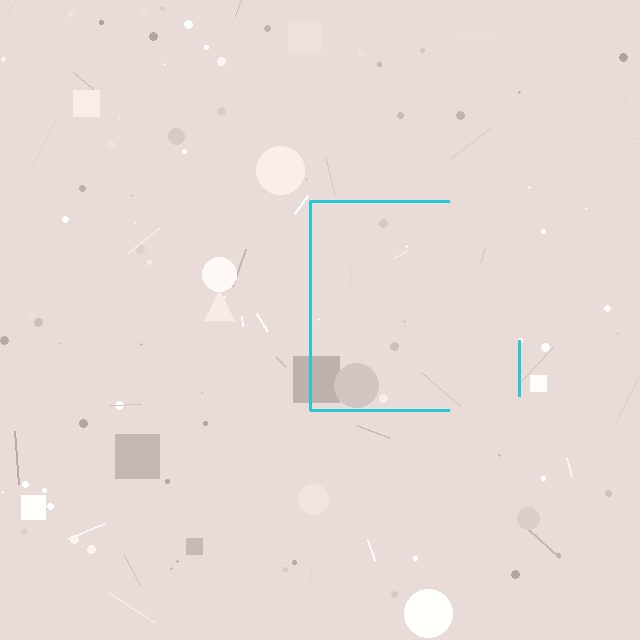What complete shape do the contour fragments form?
The contour fragments form a square.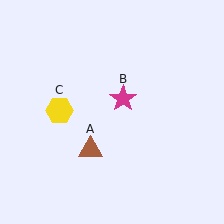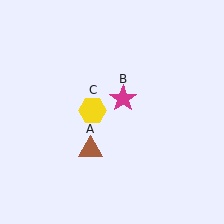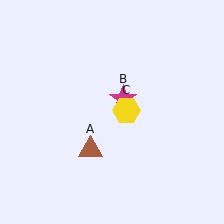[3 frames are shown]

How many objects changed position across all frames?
1 object changed position: yellow hexagon (object C).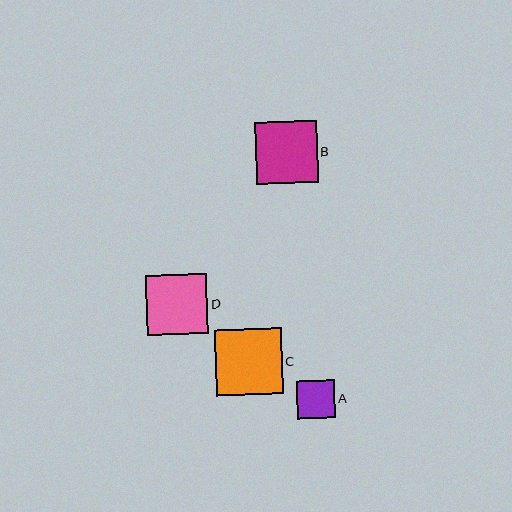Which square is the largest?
Square C is the largest with a size of approximately 67 pixels.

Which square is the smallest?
Square A is the smallest with a size of approximately 38 pixels.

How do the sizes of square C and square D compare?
Square C and square D are approximately the same size.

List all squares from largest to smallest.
From largest to smallest: C, B, D, A.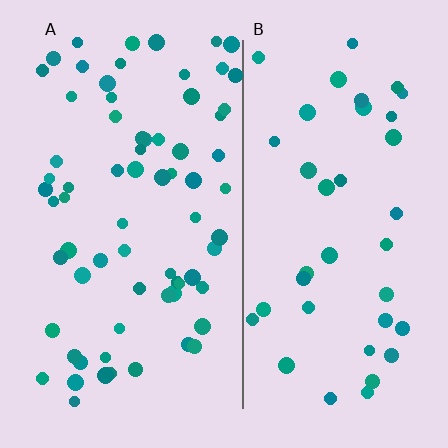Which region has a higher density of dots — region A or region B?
A (the left).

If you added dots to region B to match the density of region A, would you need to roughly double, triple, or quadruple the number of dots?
Approximately double.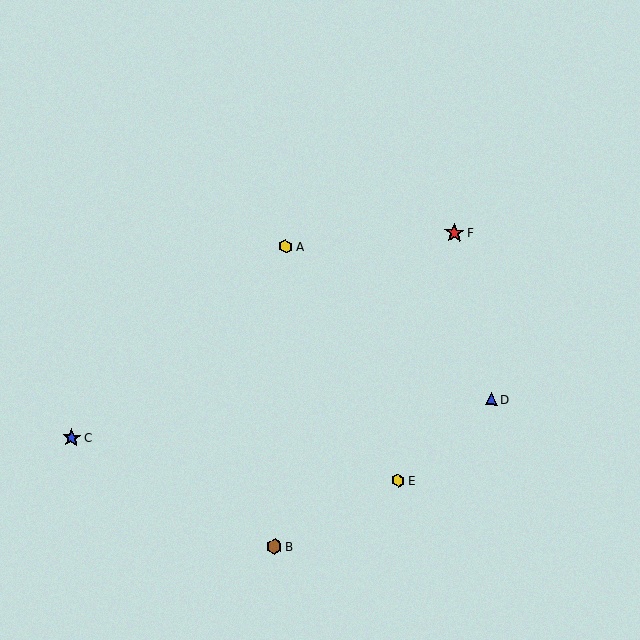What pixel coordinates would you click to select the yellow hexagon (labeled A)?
Click at (286, 246) to select the yellow hexagon A.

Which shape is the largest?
The red star (labeled F) is the largest.